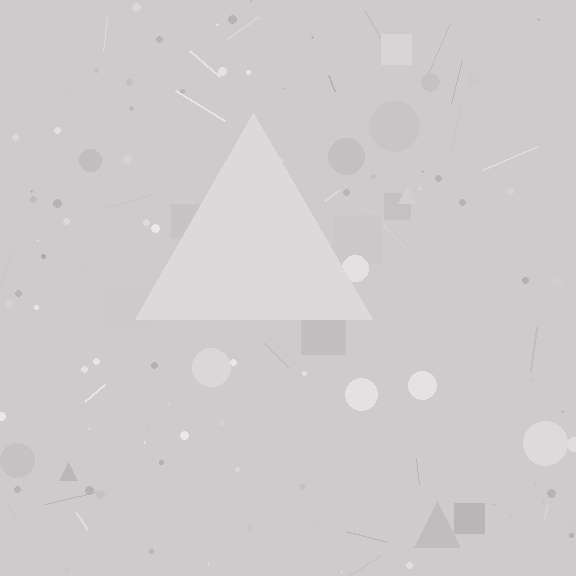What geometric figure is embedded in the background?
A triangle is embedded in the background.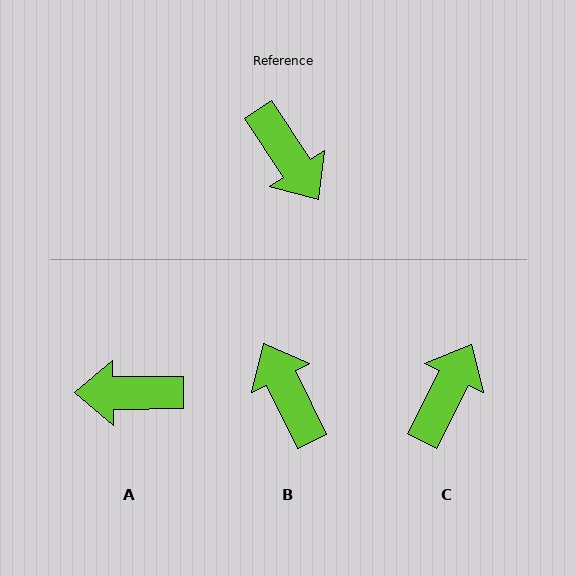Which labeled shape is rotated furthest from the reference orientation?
B, about 173 degrees away.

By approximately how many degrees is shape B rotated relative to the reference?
Approximately 173 degrees counter-clockwise.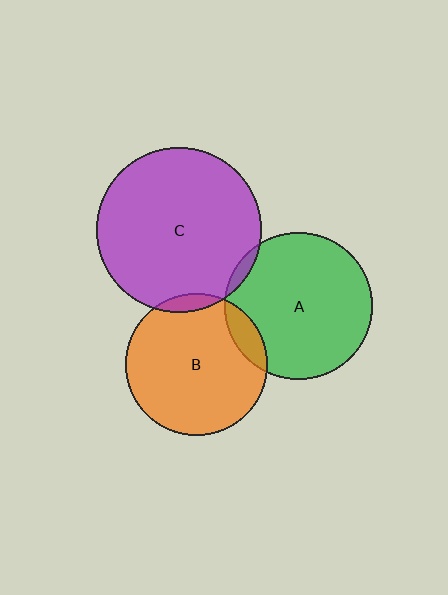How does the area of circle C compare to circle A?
Approximately 1.3 times.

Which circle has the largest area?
Circle C (purple).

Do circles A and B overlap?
Yes.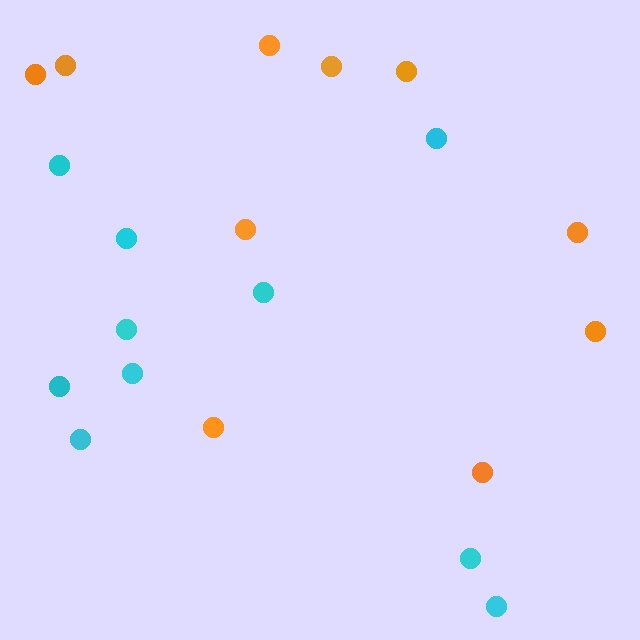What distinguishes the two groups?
There are 2 groups: one group of orange circles (10) and one group of cyan circles (10).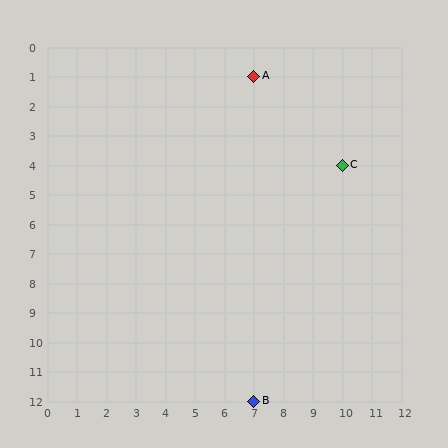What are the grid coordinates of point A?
Point A is at grid coordinates (7, 1).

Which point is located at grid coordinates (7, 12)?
Point B is at (7, 12).